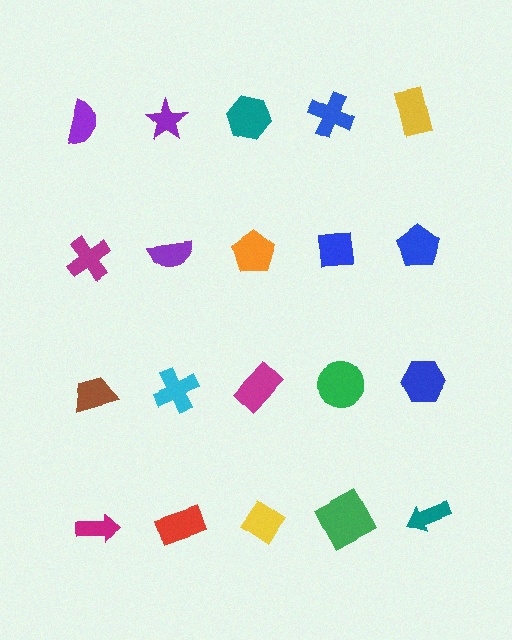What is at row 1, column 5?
A yellow rectangle.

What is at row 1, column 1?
A purple semicircle.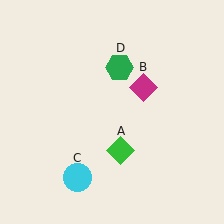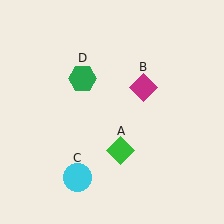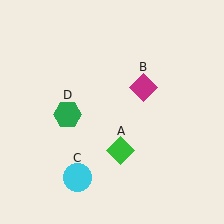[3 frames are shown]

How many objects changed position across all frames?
1 object changed position: green hexagon (object D).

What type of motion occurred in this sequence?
The green hexagon (object D) rotated counterclockwise around the center of the scene.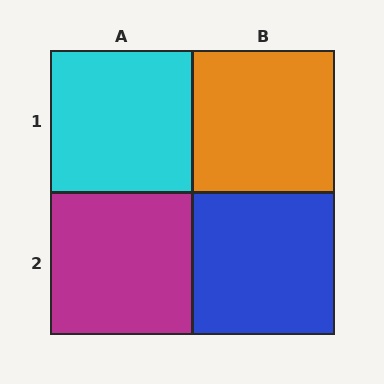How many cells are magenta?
1 cell is magenta.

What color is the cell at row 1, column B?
Orange.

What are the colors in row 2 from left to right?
Magenta, blue.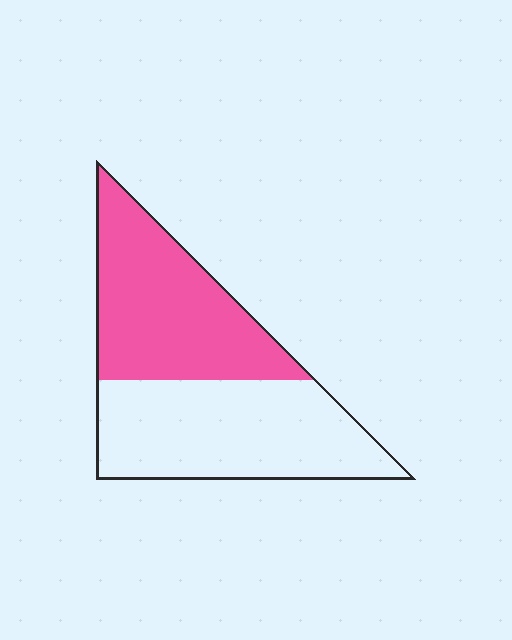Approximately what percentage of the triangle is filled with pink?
Approximately 45%.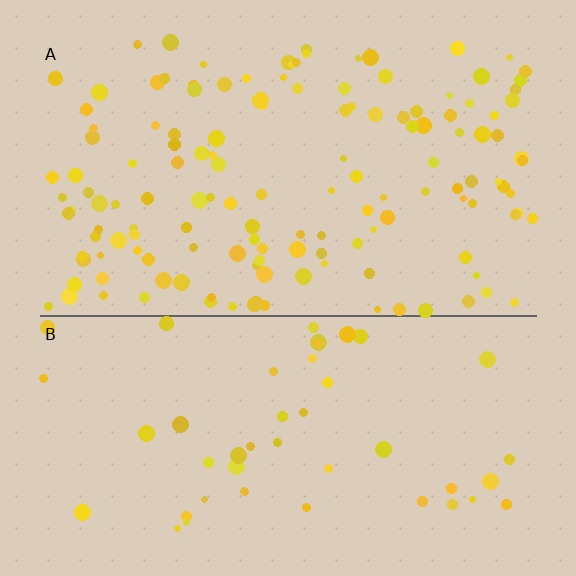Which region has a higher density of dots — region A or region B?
A (the top).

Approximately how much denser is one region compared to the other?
Approximately 3.0× — region A over region B.